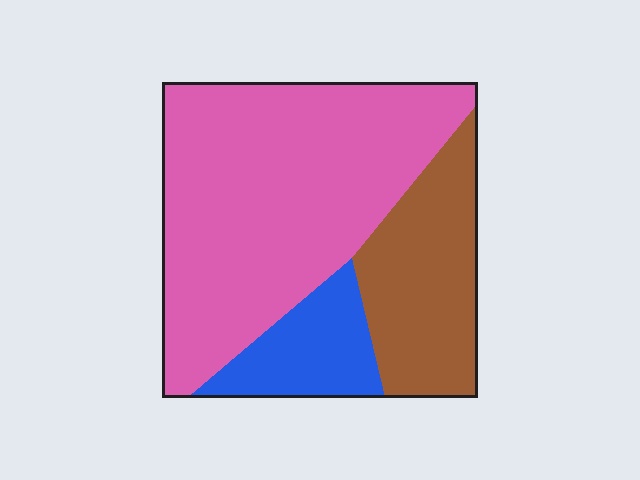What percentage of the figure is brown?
Brown covers around 25% of the figure.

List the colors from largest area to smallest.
From largest to smallest: pink, brown, blue.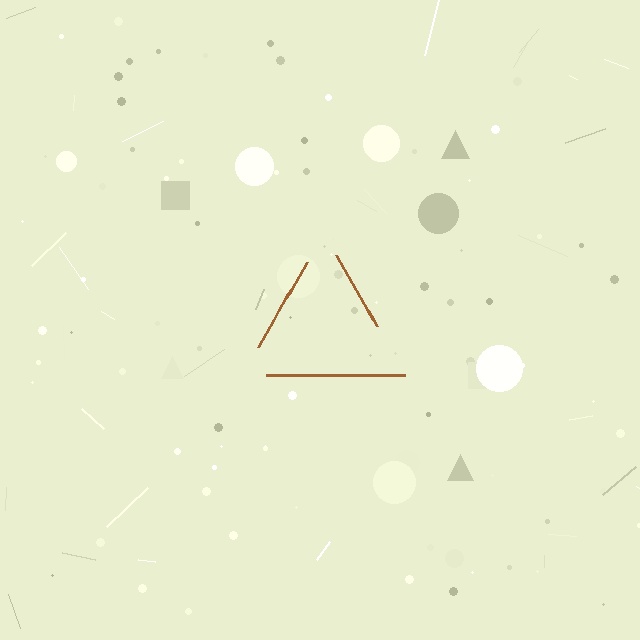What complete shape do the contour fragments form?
The contour fragments form a triangle.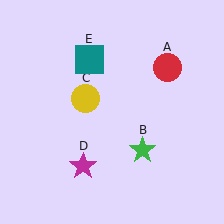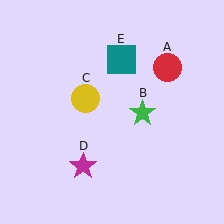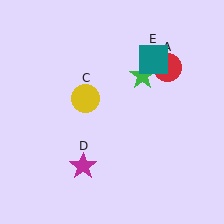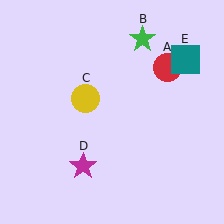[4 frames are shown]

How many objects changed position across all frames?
2 objects changed position: green star (object B), teal square (object E).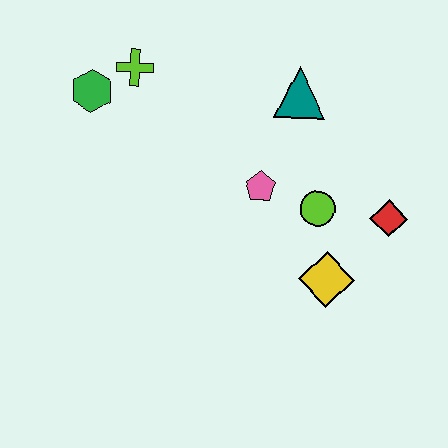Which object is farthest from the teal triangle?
The green hexagon is farthest from the teal triangle.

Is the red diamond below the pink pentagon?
Yes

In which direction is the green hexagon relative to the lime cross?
The green hexagon is to the left of the lime cross.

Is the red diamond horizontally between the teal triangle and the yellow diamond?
No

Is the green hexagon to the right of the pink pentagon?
No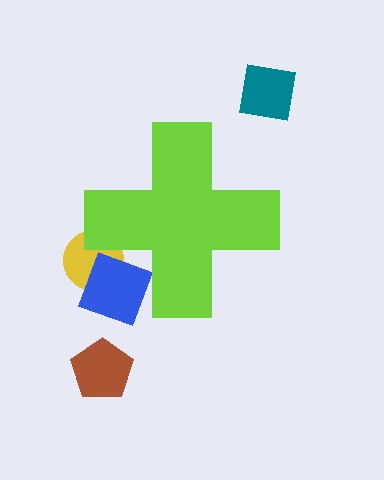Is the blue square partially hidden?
Yes, the blue square is partially hidden behind the lime cross.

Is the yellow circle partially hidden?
Yes, the yellow circle is partially hidden behind the lime cross.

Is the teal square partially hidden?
No, the teal square is fully visible.